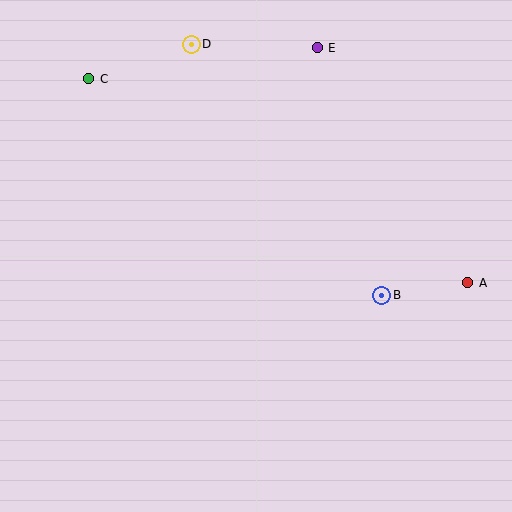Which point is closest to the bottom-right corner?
Point A is closest to the bottom-right corner.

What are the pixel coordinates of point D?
Point D is at (191, 44).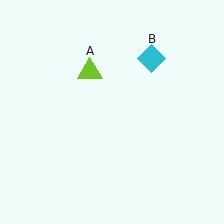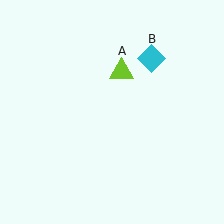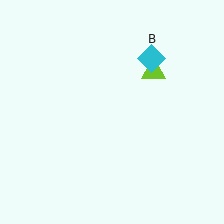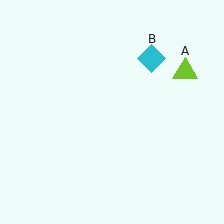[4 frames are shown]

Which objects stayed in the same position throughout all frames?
Cyan diamond (object B) remained stationary.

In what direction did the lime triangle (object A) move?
The lime triangle (object A) moved right.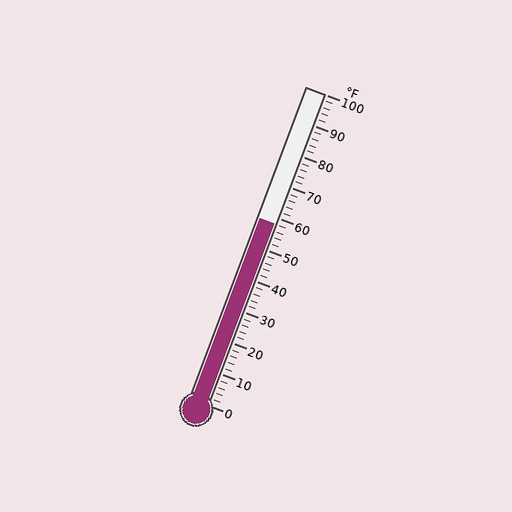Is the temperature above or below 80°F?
The temperature is below 80°F.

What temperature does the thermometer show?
The thermometer shows approximately 58°F.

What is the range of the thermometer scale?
The thermometer scale ranges from 0°F to 100°F.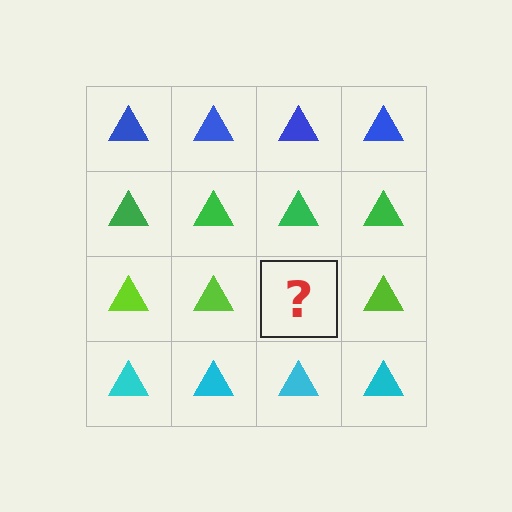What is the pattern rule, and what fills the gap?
The rule is that each row has a consistent color. The gap should be filled with a lime triangle.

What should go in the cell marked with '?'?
The missing cell should contain a lime triangle.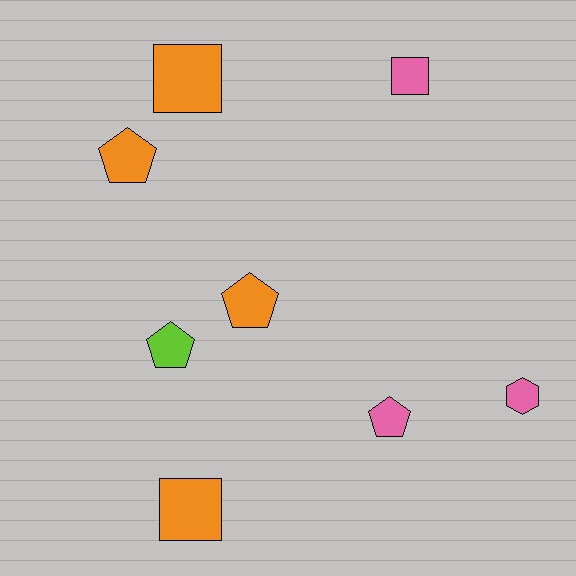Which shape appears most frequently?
Pentagon, with 4 objects.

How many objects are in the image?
There are 8 objects.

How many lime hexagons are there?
There are no lime hexagons.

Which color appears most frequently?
Orange, with 4 objects.